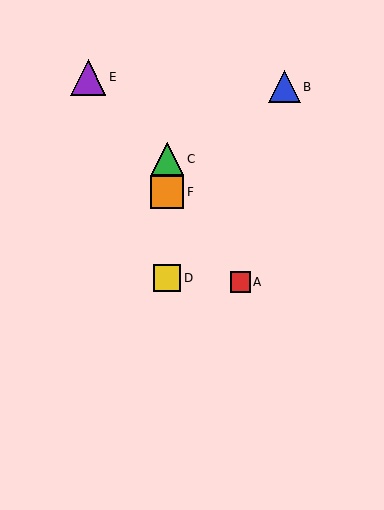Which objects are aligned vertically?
Objects C, D, F are aligned vertically.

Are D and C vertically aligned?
Yes, both are at x≈167.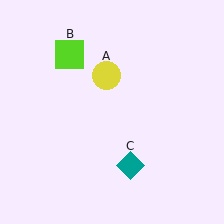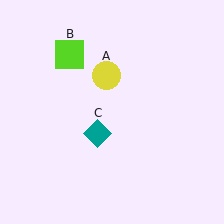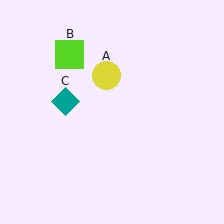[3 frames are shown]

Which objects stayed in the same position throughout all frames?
Yellow circle (object A) and lime square (object B) remained stationary.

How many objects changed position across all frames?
1 object changed position: teal diamond (object C).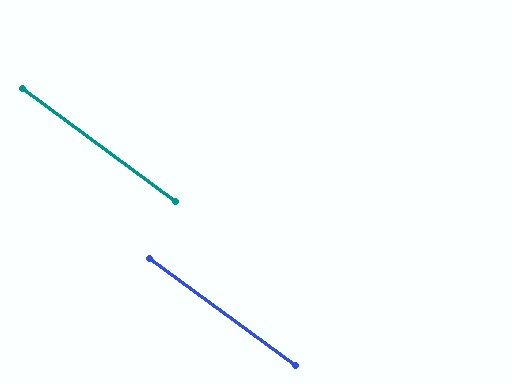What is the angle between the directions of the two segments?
Approximately 0 degrees.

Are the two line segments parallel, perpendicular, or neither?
Parallel — their directions differ by only 0.4°.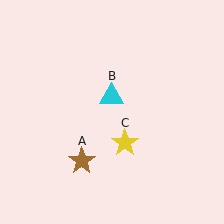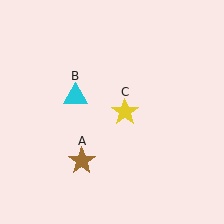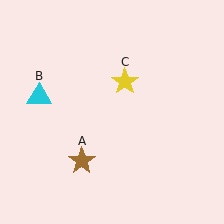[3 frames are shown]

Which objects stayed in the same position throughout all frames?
Brown star (object A) remained stationary.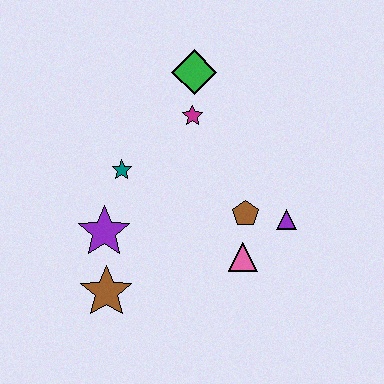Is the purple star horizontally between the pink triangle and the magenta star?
No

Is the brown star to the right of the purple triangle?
No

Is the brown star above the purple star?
No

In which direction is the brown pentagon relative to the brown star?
The brown pentagon is to the right of the brown star.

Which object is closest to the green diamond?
The magenta star is closest to the green diamond.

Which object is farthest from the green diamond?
The brown star is farthest from the green diamond.